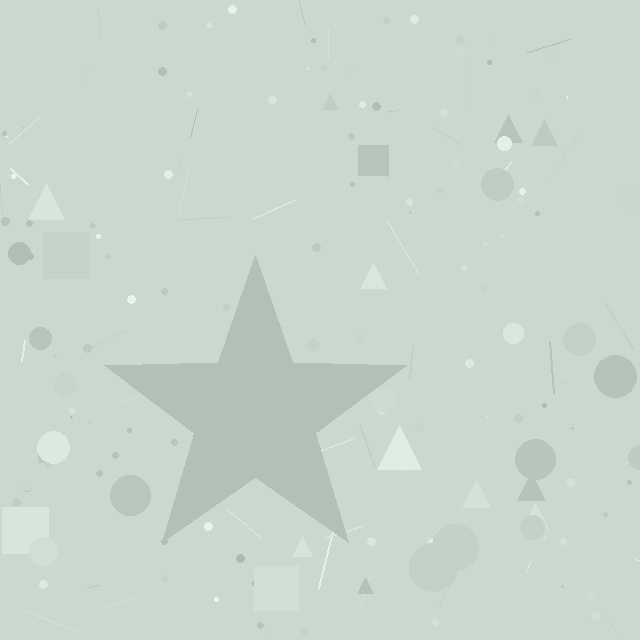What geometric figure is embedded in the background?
A star is embedded in the background.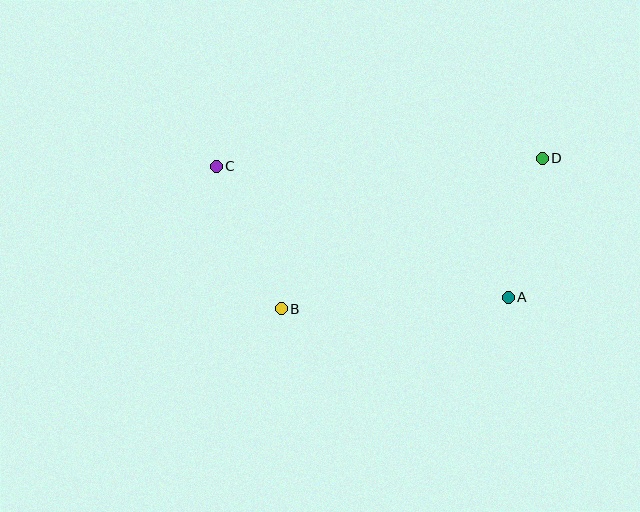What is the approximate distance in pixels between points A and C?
The distance between A and C is approximately 320 pixels.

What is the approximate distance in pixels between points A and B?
The distance between A and B is approximately 227 pixels.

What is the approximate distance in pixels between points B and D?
The distance between B and D is approximately 301 pixels.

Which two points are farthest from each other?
Points C and D are farthest from each other.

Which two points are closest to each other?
Points A and D are closest to each other.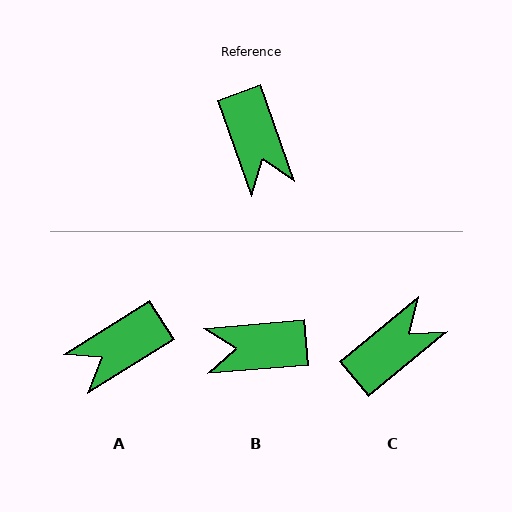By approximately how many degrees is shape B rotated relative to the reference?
Approximately 104 degrees clockwise.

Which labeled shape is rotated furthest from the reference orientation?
C, about 110 degrees away.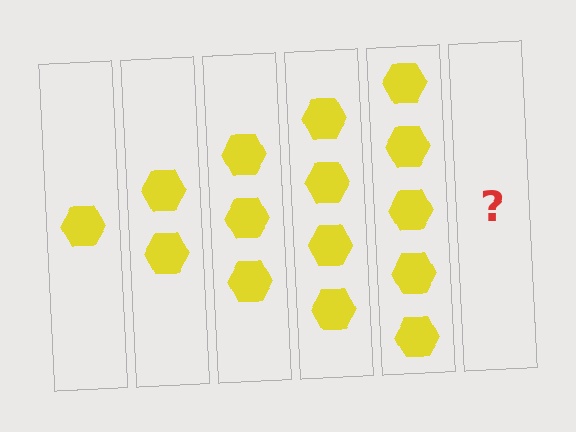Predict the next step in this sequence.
The next step is 6 hexagons.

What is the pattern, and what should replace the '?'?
The pattern is that each step adds one more hexagon. The '?' should be 6 hexagons.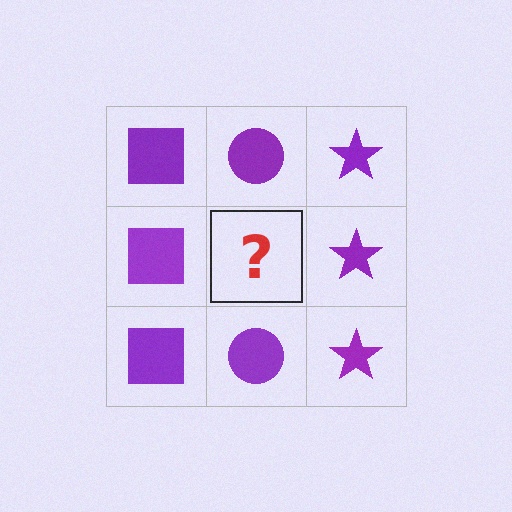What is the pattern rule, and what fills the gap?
The rule is that each column has a consistent shape. The gap should be filled with a purple circle.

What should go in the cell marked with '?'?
The missing cell should contain a purple circle.